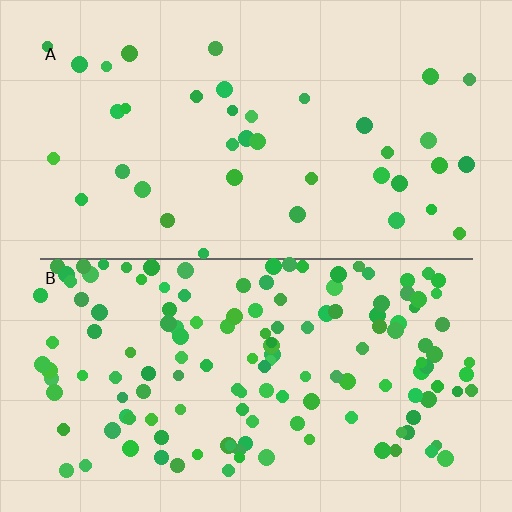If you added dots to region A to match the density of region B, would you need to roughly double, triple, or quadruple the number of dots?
Approximately quadruple.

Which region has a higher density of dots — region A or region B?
B (the bottom).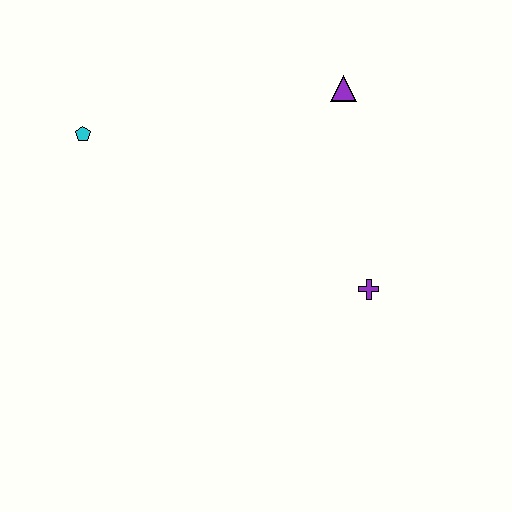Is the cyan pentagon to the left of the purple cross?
Yes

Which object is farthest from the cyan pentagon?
The purple cross is farthest from the cyan pentagon.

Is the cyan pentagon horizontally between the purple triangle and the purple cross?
No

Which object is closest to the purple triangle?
The purple cross is closest to the purple triangle.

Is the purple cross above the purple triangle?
No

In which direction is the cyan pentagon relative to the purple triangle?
The cyan pentagon is to the left of the purple triangle.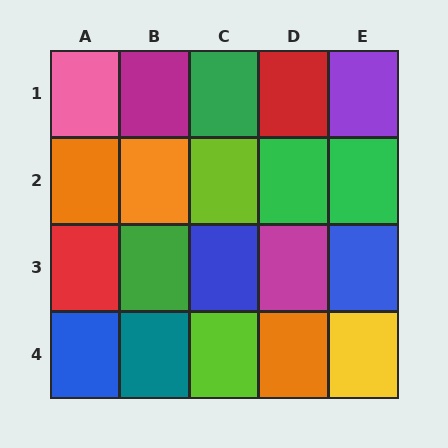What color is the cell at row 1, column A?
Pink.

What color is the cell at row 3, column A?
Red.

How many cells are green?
4 cells are green.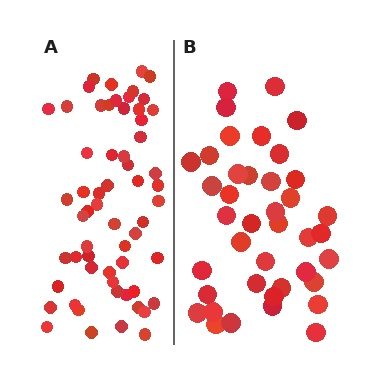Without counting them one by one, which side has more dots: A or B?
Region A (the left region) has more dots.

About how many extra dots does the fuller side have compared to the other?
Region A has approximately 20 more dots than region B.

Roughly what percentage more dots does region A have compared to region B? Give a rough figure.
About 50% more.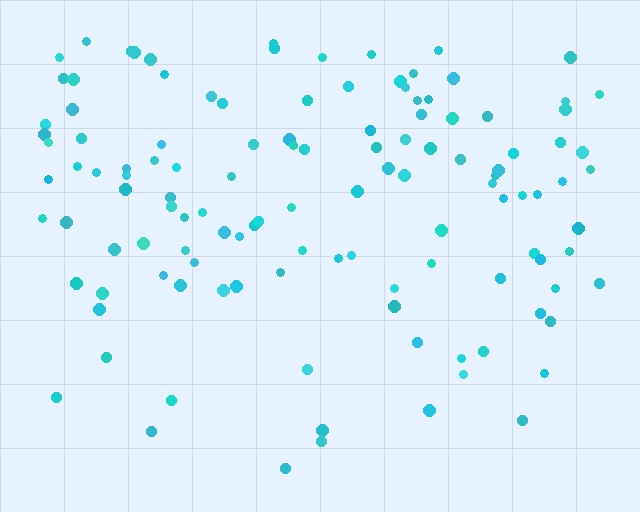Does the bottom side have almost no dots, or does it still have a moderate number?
Still a moderate number, just noticeably fewer than the top.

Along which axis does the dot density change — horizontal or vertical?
Vertical.